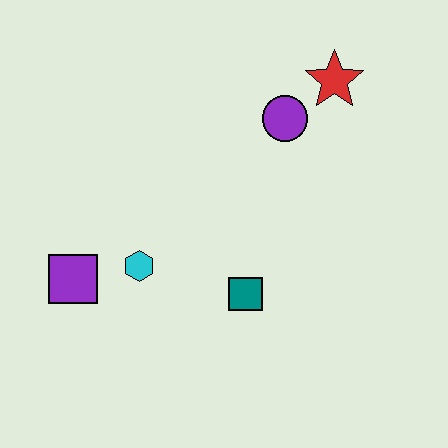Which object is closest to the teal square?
The cyan hexagon is closest to the teal square.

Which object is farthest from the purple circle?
The purple square is farthest from the purple circle.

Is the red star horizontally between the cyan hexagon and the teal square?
No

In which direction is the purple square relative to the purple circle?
The purple square is to the left of the purple circle.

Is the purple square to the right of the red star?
No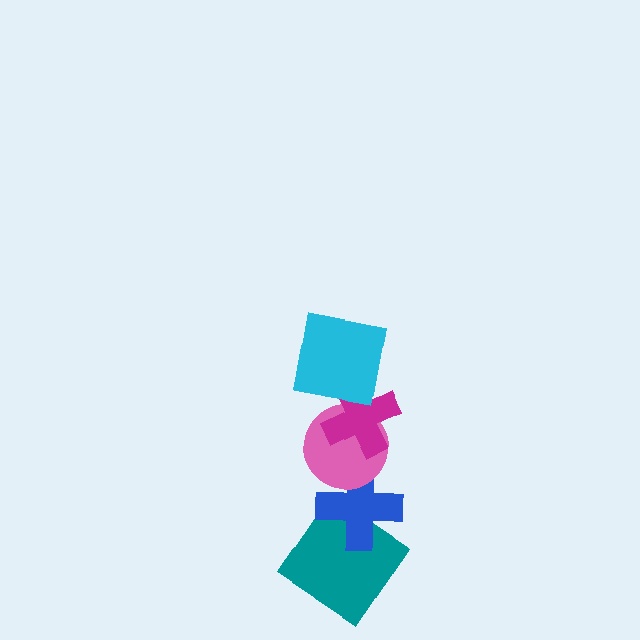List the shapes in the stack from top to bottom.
From top to bottom: the cyan square, the magenta cross, the pink circle, the blue cross, the teal diamond.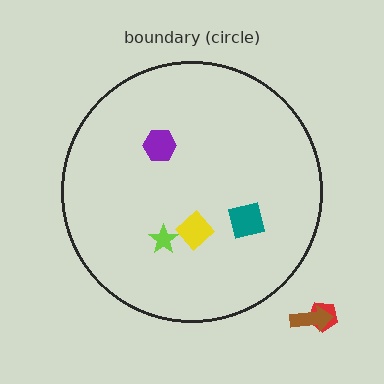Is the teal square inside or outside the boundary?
Inside.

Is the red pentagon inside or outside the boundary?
Outside.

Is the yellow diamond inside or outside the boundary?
Inside.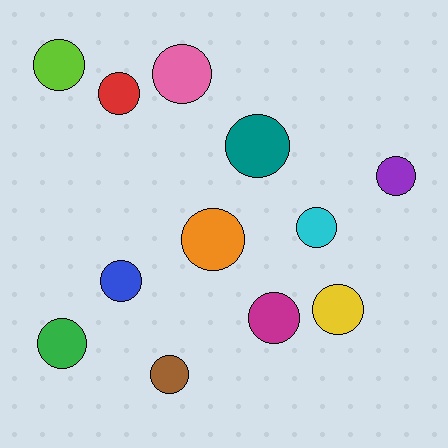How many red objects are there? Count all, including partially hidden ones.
There is 1 red object.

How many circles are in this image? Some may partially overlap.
There are 12 circles.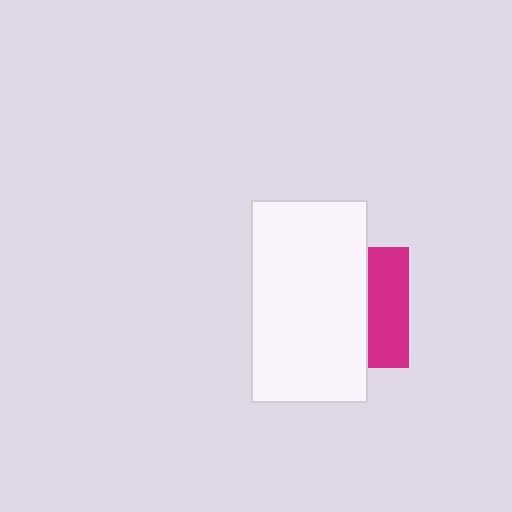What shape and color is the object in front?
The object in front is a white rectangle.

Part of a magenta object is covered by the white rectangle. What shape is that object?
It is a square.